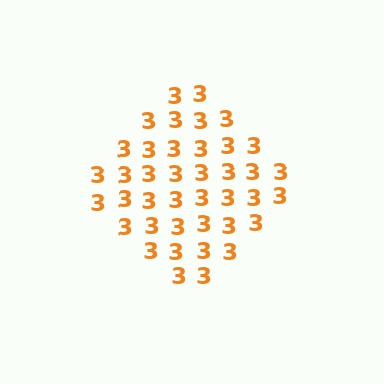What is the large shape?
The large shape is a diamond.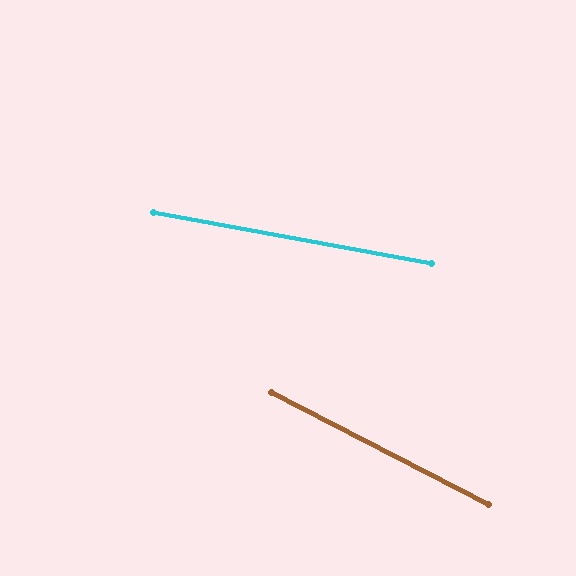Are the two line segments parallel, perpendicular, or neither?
Neither parallel nor perpendicular — they differ by about 17°.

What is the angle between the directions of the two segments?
Approximately 17 degrees.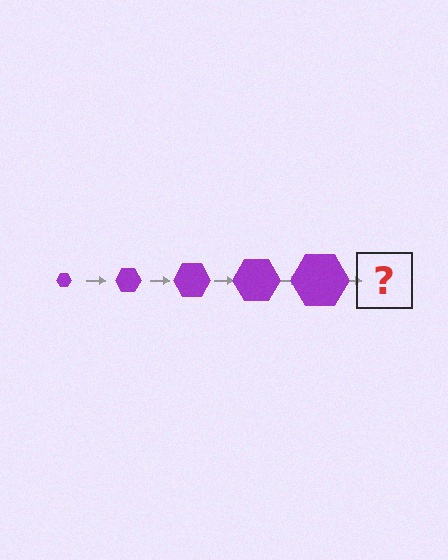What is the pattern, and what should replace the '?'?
The pattern is that the hexagon gets progressively larger each step. The '?' should be a purple hexagon, larger than the previous one.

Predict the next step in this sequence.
The next step is a purple hexagon, larger than the previous one.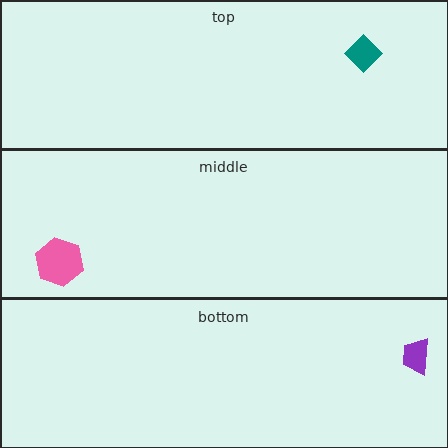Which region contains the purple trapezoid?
The bottom region.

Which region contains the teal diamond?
The top region.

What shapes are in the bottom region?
The purple trapezoid.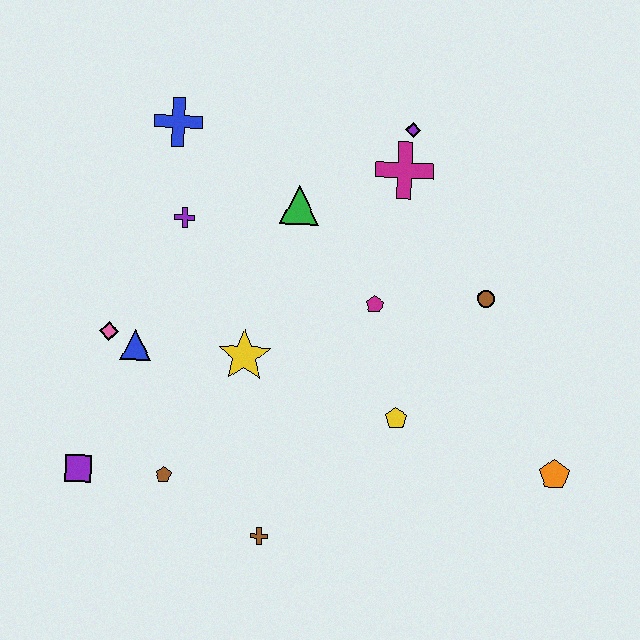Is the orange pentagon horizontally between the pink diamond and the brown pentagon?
No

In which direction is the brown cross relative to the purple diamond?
The brown cross is below the purple diamond.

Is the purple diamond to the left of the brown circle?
Yes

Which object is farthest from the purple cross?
The orange pentagon is farthest from the purple cross.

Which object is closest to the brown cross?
The brown pentagon is closest to the brown cross.